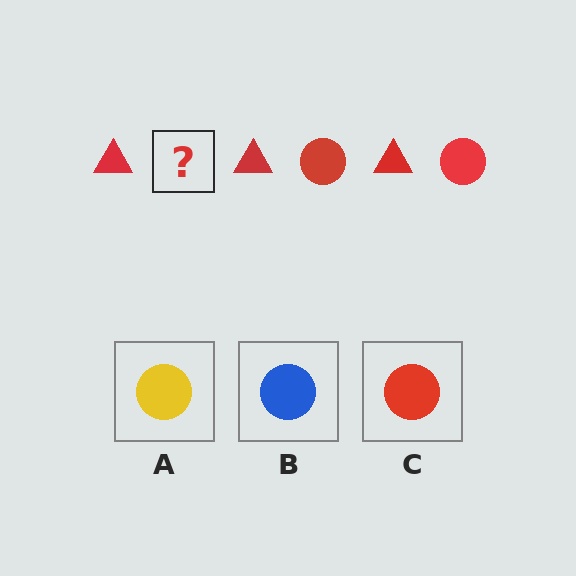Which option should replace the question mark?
Option C.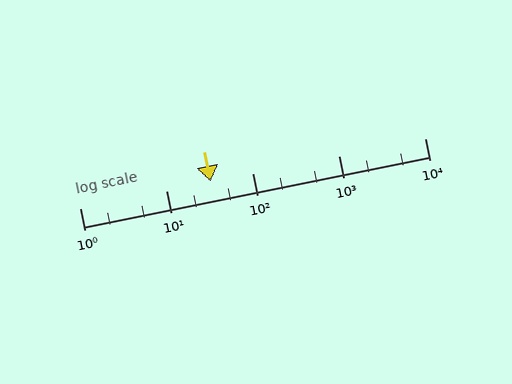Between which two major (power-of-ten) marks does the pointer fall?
The pointer is between 10 and 100.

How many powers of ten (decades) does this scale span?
The scale spans 4 decades, from 1 to 10000.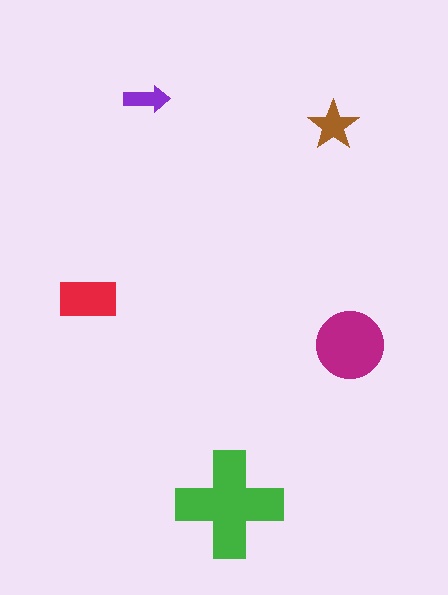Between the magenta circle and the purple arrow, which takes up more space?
The magenta circle.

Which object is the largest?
The green cross.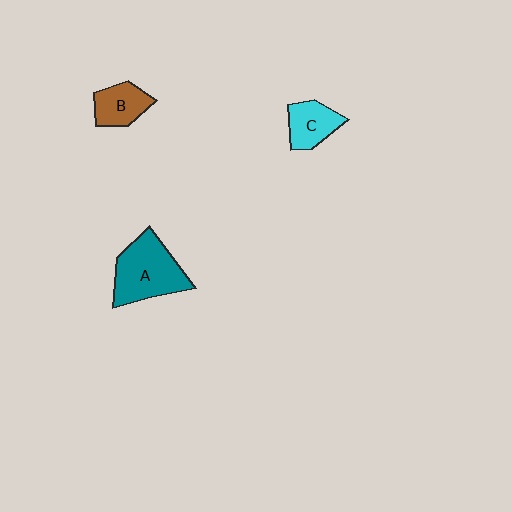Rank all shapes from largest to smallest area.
From largest to smallest: A (teal), B (brown), C (cyan).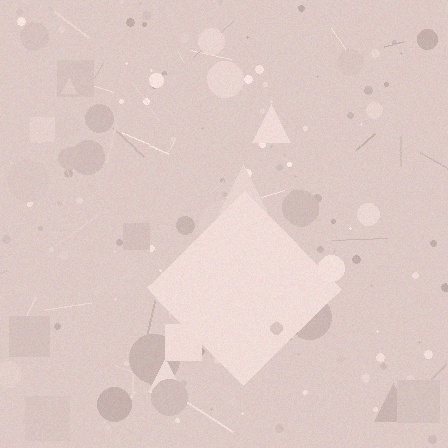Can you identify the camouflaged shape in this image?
The camouflaged shape is a diamond.